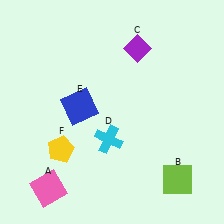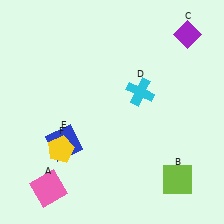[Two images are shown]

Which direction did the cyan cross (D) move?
The cyan cross (D) moved up.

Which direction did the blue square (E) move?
The blue square (E) moved down.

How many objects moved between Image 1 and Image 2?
3 objects moved between the two images.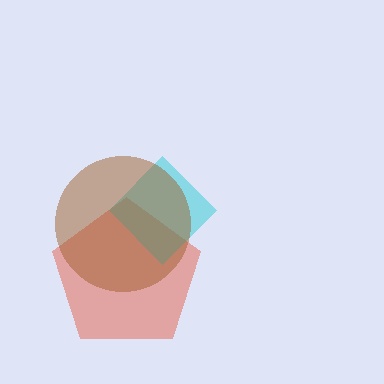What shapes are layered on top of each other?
The layered shapes are: a red pentagon, a cyan diamond, a brown circle.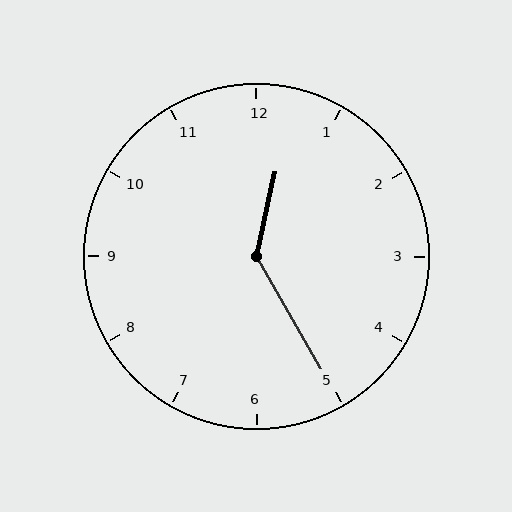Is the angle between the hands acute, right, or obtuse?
It is obtuse.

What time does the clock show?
12:25.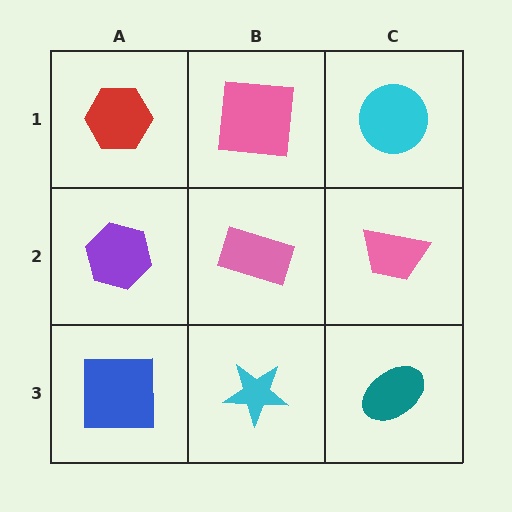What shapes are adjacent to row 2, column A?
A red hexagon (row 1, column A), a blue square (row 3, column A), a pink rectangle (row 2, column B).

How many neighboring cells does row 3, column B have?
3.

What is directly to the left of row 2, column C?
A pink rectangle.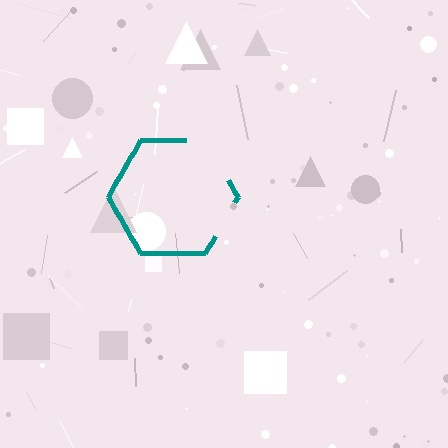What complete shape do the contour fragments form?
The contour fragments form a hexagon.